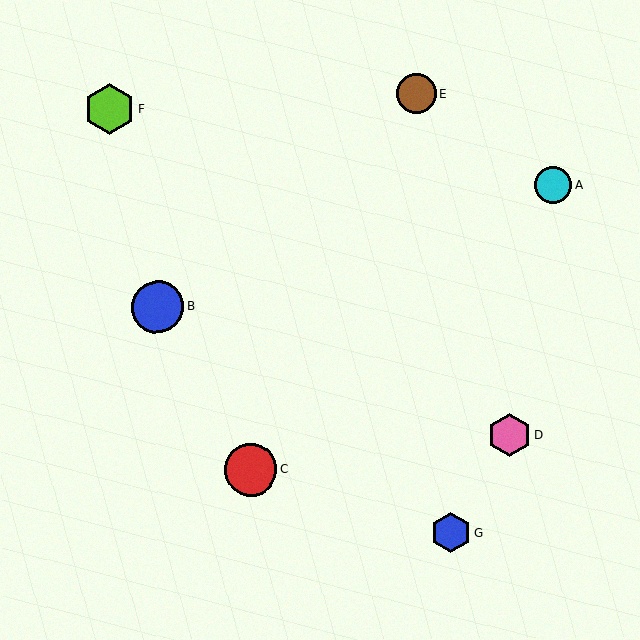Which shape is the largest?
The red circle (labeled C) is the largest.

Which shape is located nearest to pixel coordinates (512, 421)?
The pink hexagon (labeled D) at (510, 435) is nearest to that location.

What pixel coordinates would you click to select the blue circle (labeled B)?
Click at (157, 307) to select the blue circle B.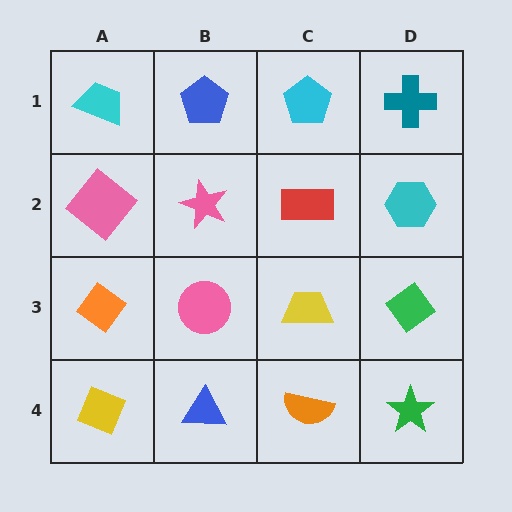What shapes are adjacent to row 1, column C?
A red rectangle (row 2, column C), a blue pentagon (row 1, column B), a teal cross (row 1, column D).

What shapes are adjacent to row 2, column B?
A blue pentagon (row 1, column B), a pink circle (row 3, column B), a pink diamond (row 2, column A), a red rectangle (row 2, column C).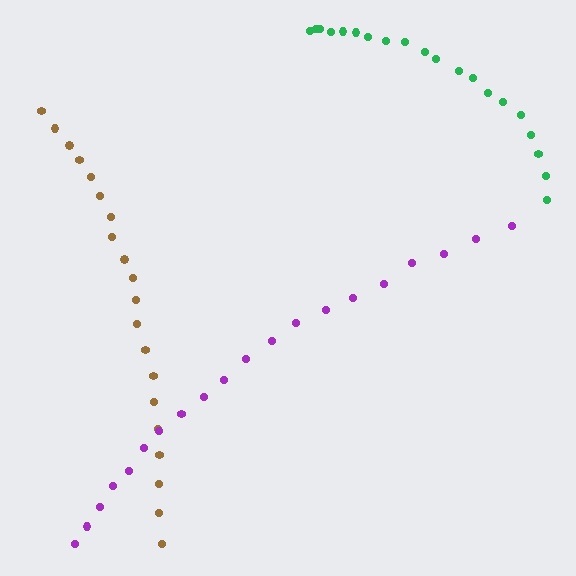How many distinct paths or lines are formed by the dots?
There are 3 distinct paths.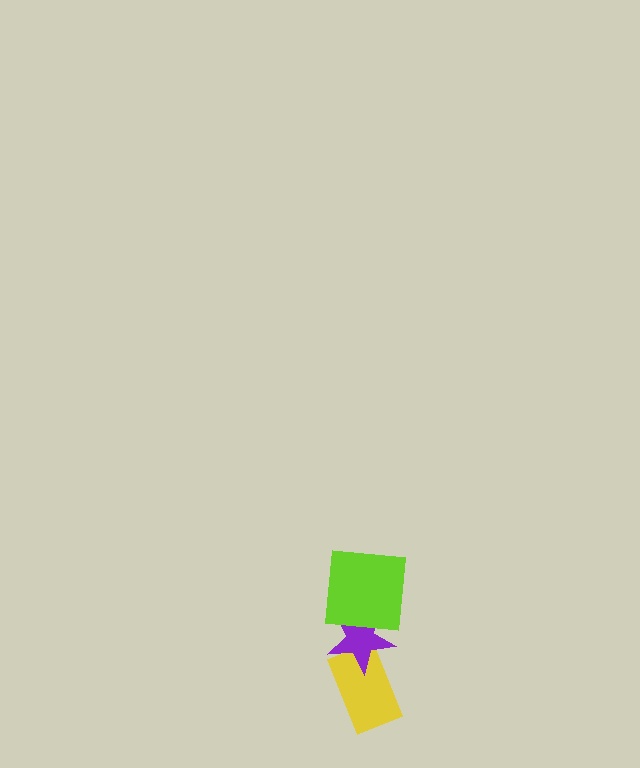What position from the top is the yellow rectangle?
The yellow rectangle is 3rd from the top.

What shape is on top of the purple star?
The lime square is on top of the purple star.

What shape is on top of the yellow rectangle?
The purple star is on top of the yellow rectangle.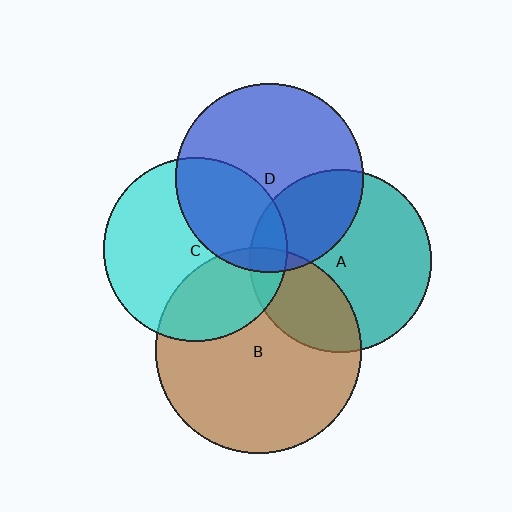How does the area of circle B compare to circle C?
Approximately 1.2 times.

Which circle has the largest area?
Circle B (brown).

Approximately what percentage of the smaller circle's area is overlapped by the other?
Approximately 30%.